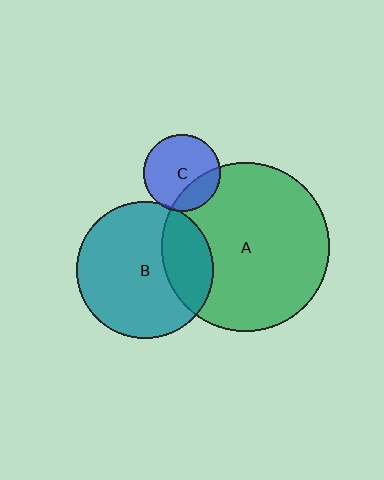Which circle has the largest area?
Circle A (green).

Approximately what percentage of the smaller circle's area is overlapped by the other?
Approximately 25%.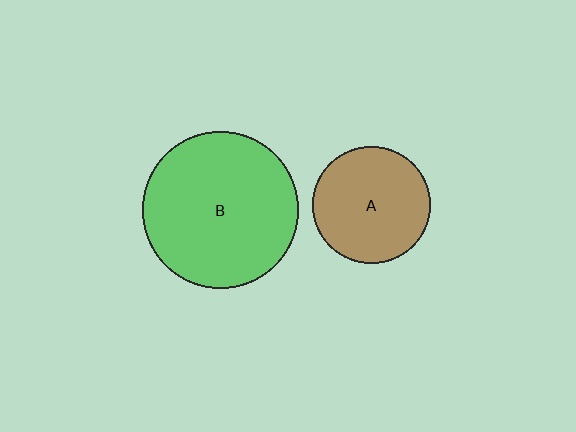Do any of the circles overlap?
No, none of the circles overlap.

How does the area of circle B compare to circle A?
Approximately 1.8 times.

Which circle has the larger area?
Circle B (green).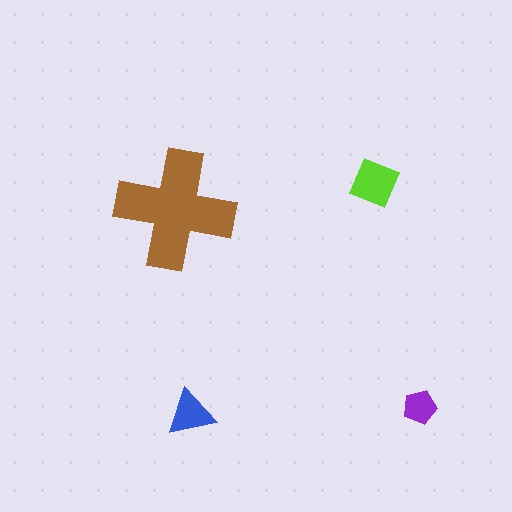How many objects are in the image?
There are 4 objects in the image.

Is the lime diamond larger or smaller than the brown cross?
Smaller.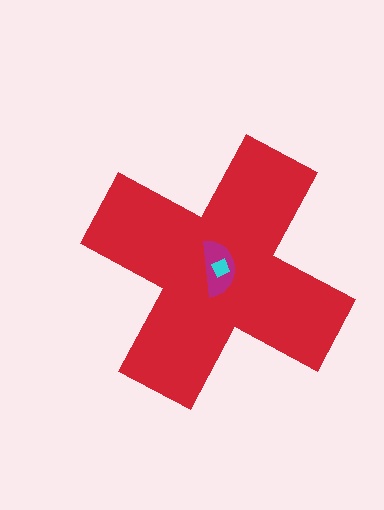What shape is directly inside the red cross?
The magenta semicircle.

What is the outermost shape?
The red cross.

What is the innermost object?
The cyan square.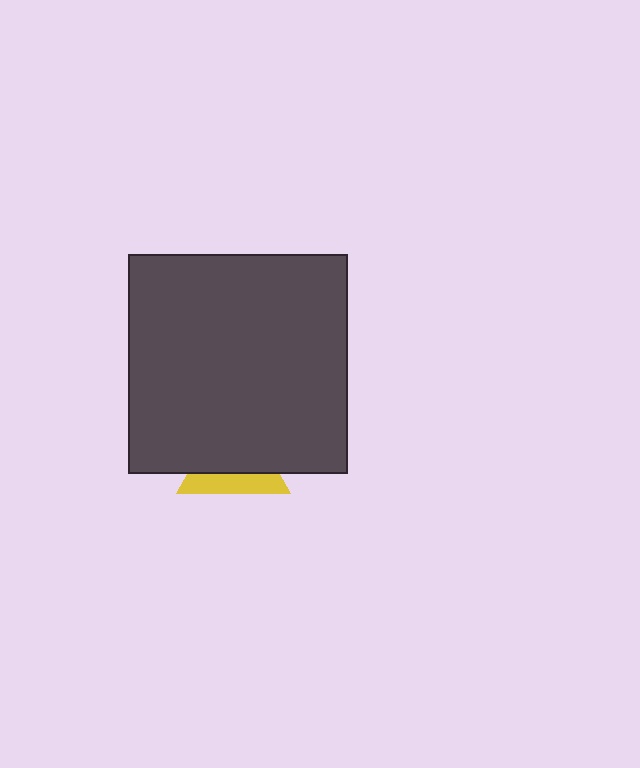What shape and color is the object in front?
The object in front is a dark gray square.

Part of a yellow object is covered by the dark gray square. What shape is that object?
It is a triangle.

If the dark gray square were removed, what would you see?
You would see the complete yellow triangle.